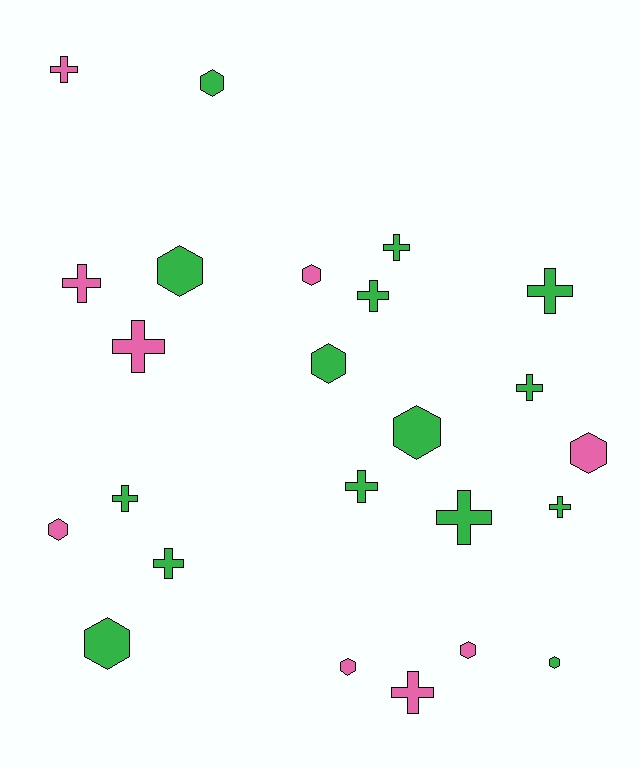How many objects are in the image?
There are 24 objects.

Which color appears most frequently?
Green, with 15 objects.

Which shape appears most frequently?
Cross, with 13 objects.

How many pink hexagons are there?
There are 5 pink hexagons.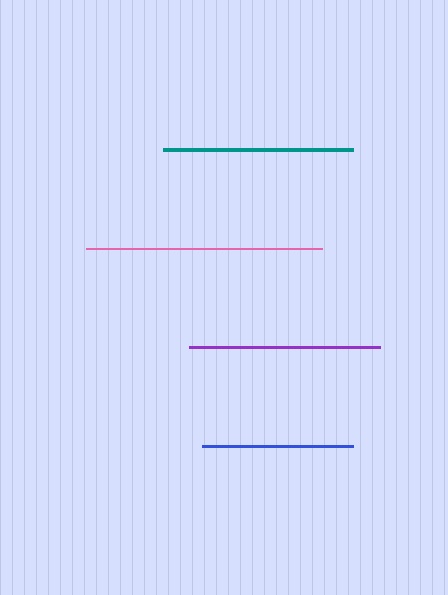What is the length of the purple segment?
The purple segment is approximately 191 pixels long.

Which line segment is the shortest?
The blue line is the shortest at approximately 151 pixels.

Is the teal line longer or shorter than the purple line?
The purple line is longer than the teal line.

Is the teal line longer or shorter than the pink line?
The pink line is longer than the teal line.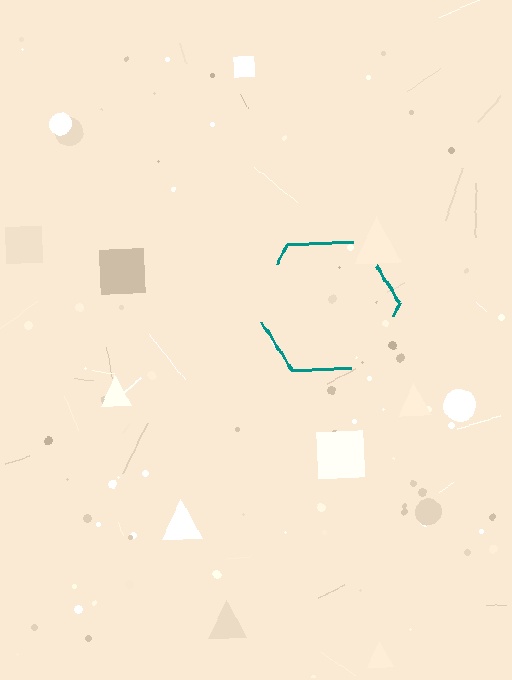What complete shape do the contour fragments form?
The contour fragments form a hexagon.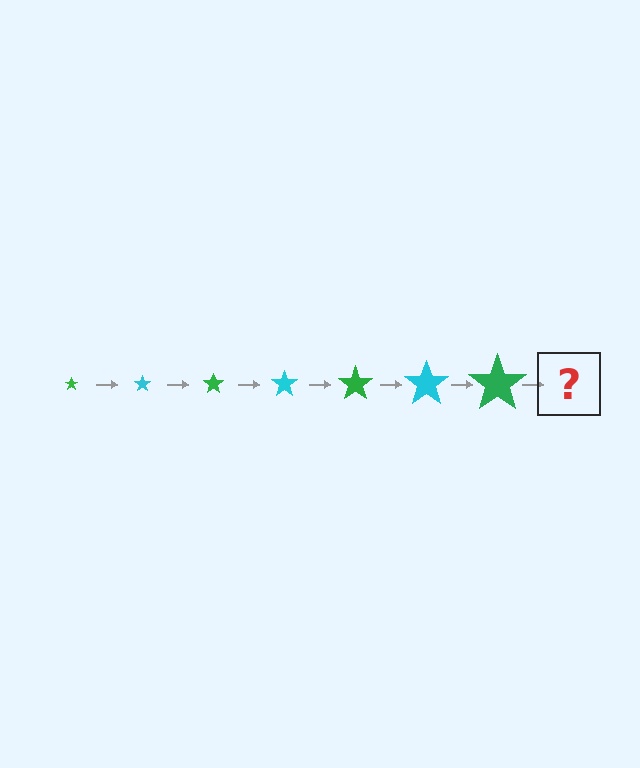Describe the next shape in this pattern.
It should be a cyan star, larger than the previous one.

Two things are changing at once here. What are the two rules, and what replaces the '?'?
The two rules are that the star grows larger each step and the color cycles through green and cyan. The '?' should be a cyan star, larger than the previous one.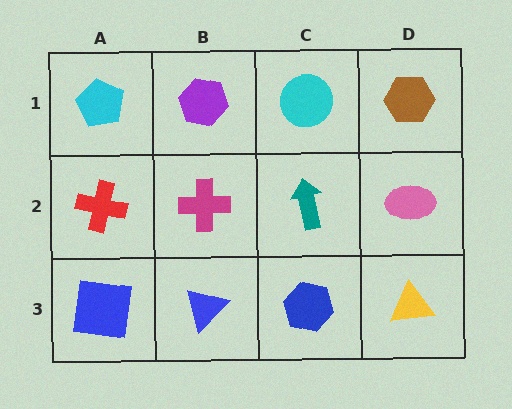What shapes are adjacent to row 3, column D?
A pink ellipse (row 2, column D), a blue hexagon (row 3, column C).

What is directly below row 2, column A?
A blue square.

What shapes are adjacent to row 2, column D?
A brown hexagon (row 1, column D), a yellow triangle (row 3, column D), a teal arrow (row 2, column C).